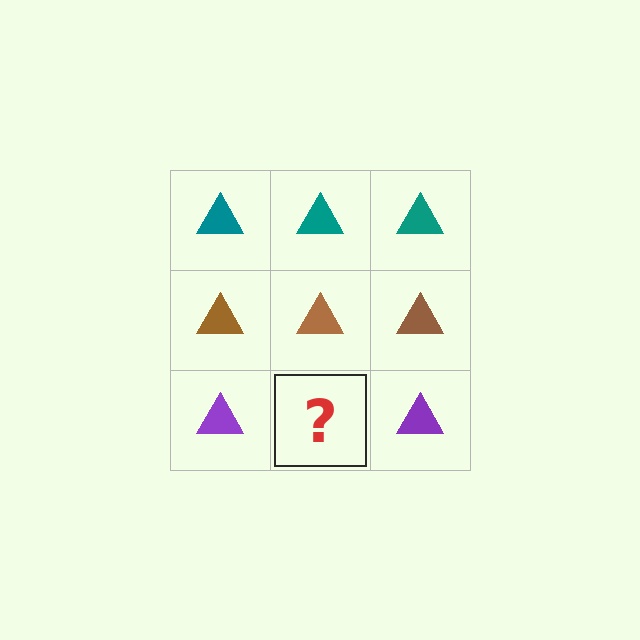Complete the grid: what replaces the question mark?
The question mark should be replaced with a purple triangle.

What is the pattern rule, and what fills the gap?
The rule is that each row has a consistent color. The gap should be filled with a purple triangle.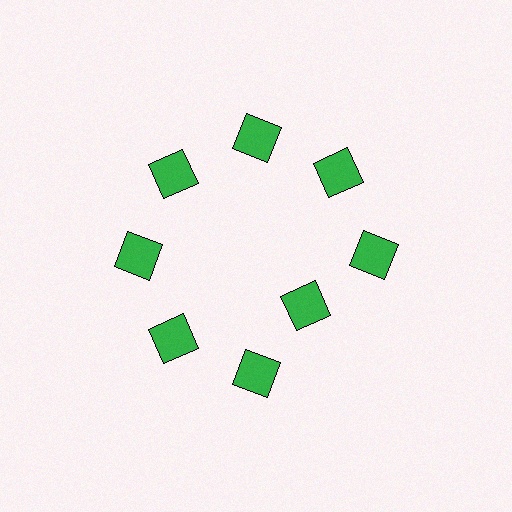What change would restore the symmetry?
The symmetry would be restored by moving it outward, back onto the ring so that all 8 squares sit at equal angles and equal distance from the center.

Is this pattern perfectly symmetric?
No. The 8 green squares are arranged in a ring, but one element near the 4 o'clock position is pulled inward toward the center, breaking the 8-fold rotational symmetry.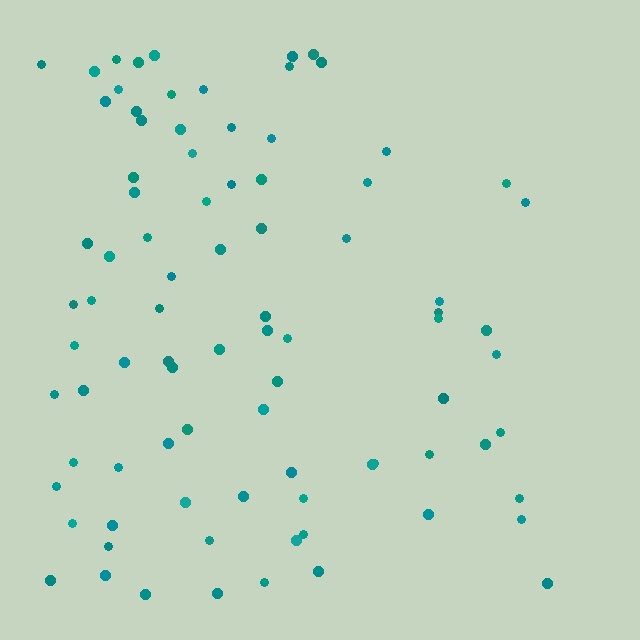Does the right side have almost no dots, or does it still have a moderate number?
Still a moderate number, just noticeably fewer than the left.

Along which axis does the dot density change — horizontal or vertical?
Horizontal.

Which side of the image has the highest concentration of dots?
The left.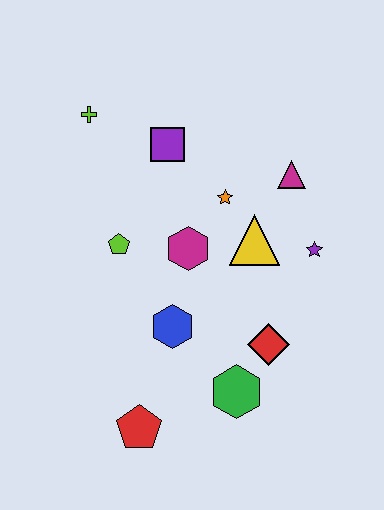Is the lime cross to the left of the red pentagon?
Yes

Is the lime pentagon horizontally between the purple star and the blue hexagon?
No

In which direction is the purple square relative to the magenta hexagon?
The purple square is above the magenta hexagon.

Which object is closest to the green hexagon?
The red diamond is closest to the green hexagon.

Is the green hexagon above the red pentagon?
Yes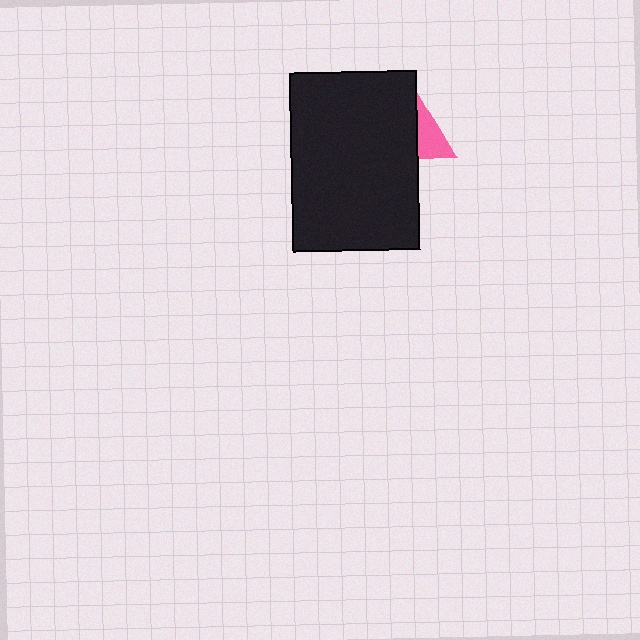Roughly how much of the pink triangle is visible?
A small part of it is visible (roughly 40%).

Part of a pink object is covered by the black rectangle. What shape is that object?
It is a triangle.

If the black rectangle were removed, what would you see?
You would see the complete pink triangle.